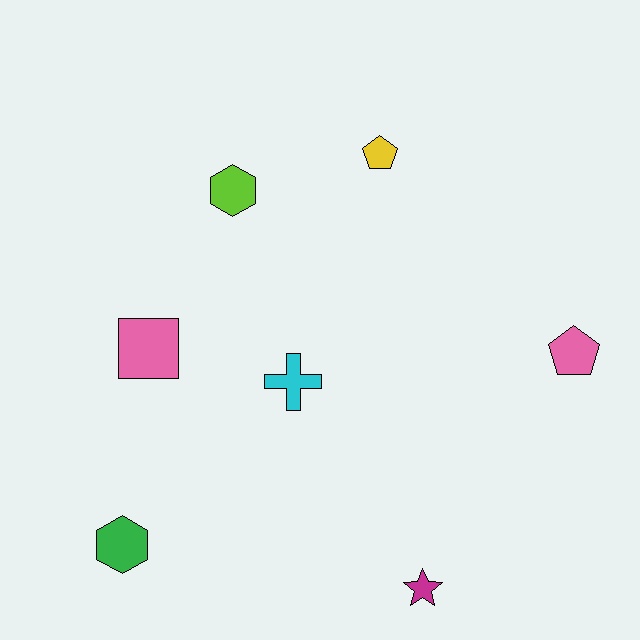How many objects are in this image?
There are 7 objects.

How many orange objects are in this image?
There are no orange objects.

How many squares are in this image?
There is 1 square.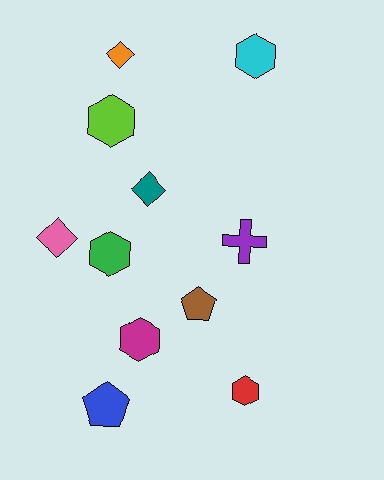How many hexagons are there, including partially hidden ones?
There are 5 hexagons.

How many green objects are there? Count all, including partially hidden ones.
There is 1 green object.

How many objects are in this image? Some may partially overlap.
There are 11 objects.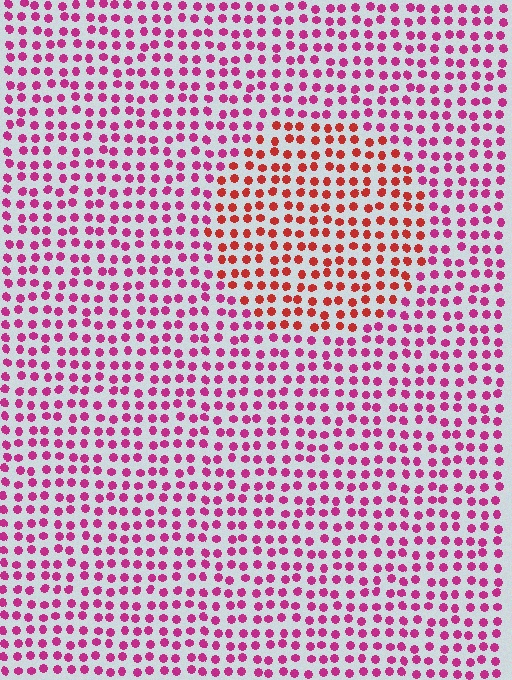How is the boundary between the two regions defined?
The boundary is defined purely by a slight shift in hue (about 38 degrees). Spacing, size, and orientation are identical on both sides.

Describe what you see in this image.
The image is filled with small magenta elements in a uniform arrangement. A circle-shaped region is visible where the elements are tinted to a slightly different hue, forming a subtle color boundary.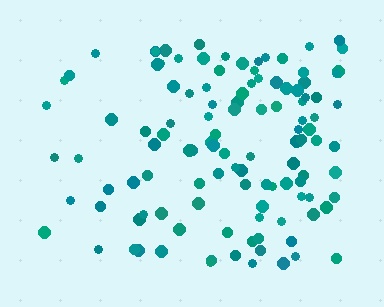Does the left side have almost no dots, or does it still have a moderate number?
Still a moderate number, just noticeably fewer than the right.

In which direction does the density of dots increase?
From left to right, with the right side densest.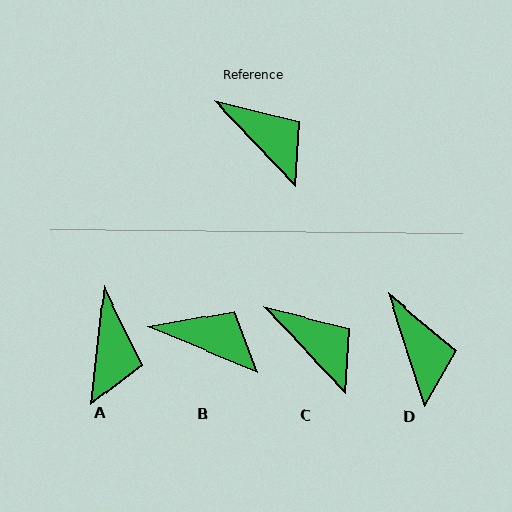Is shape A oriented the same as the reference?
No, it is off by about 49 degrees.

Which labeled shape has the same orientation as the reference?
C.